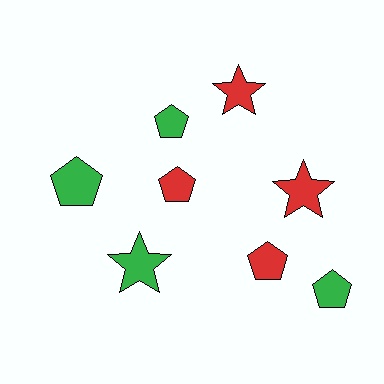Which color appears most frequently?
Red, with 4 objects.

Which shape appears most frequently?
Pentagon, with 5 objects.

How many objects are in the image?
There are 8 objects.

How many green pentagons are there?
There are 3 green pentagons.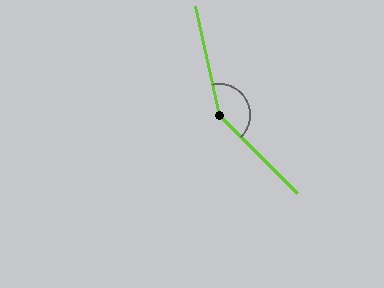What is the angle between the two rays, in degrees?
Approximately 147 degrees.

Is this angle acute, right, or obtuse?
It is obtuse.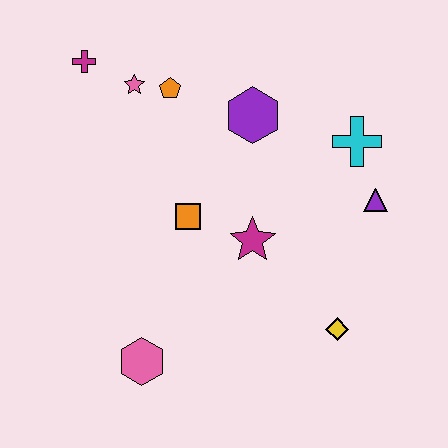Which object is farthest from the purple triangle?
The magenta cross is farthest from the purple triangle.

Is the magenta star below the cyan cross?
Yes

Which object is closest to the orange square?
The magenta star is closest to the orange square.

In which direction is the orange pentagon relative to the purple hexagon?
The orange pentagon is to the left of the purple hexagon.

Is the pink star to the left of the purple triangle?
Yes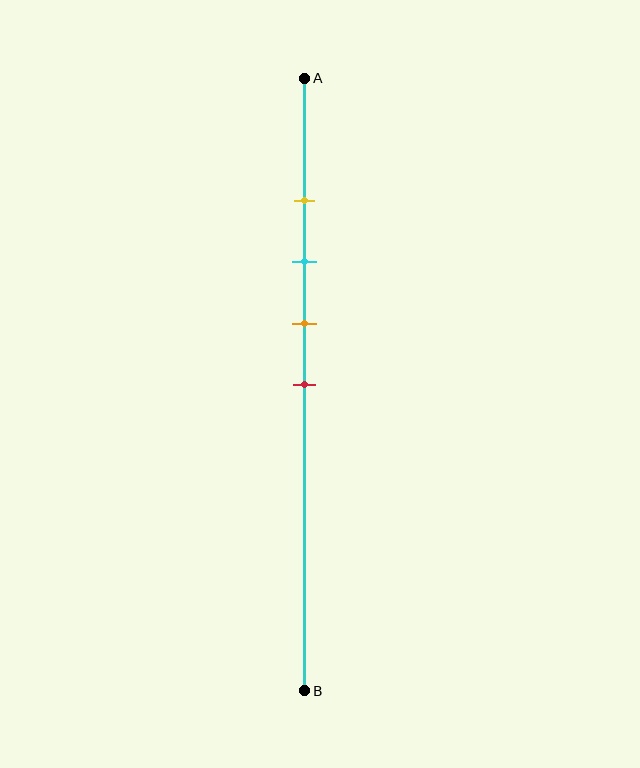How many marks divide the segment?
There are 4 marks dividing the segment.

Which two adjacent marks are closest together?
The yellow and cyan marks are the closest adjacent pair.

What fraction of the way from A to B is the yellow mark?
The yellow mark is approximately 20% (0.2) of the way from A to B.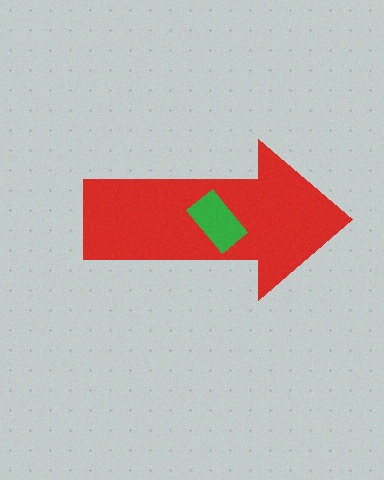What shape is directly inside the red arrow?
The green rectangle.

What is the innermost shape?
The green rectangle.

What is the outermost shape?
The red arrow.